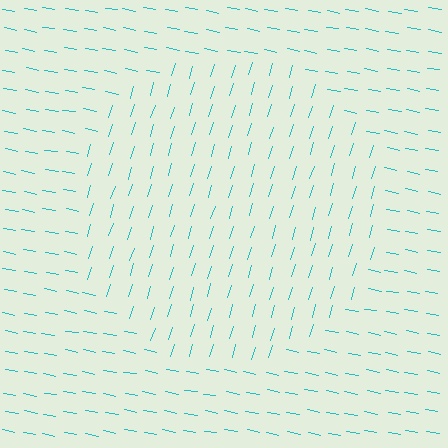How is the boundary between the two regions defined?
The boundary is defined purely by a change in line orientation (approximately 84 degrees difference). All lines are the same color and thickness.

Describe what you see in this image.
The image is filled with small cyan line segments. A circle region in the image has lines oriented differently from the surrounding lines, creating a visible texture boundary.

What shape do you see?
I see a circle.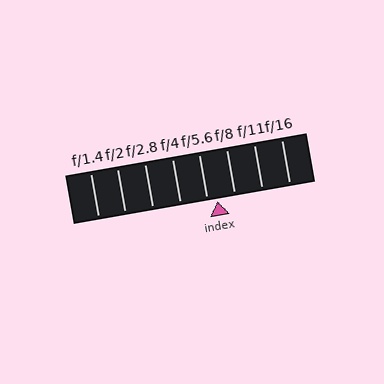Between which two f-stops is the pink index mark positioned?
The index mark is between f/5.6 and f/8.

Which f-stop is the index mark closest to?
The index mark is closest to f/5.6.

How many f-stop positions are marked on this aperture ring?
There are 8 f-stop positions marked.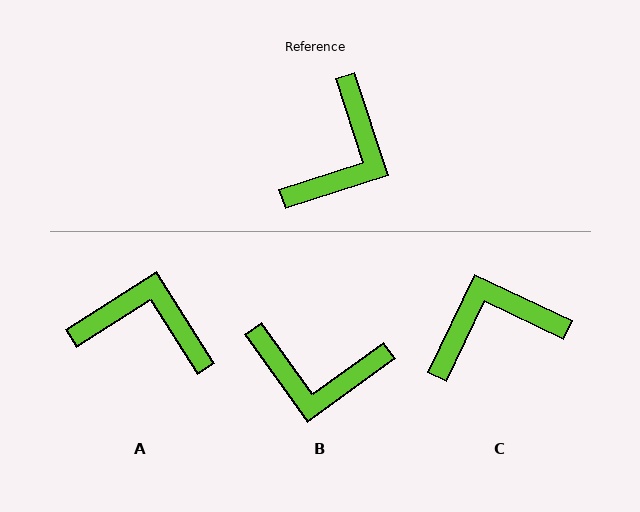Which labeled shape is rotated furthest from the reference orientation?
C, about 137 degrees away.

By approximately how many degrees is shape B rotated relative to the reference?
Approximately 72 degrees clockwise.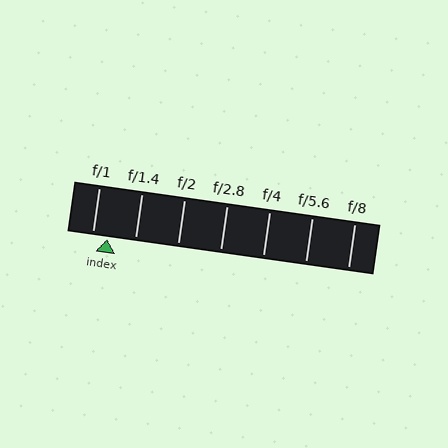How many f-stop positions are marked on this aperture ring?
There are 7 f-stop positions marked.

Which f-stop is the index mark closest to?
The index mark is closest to f/1.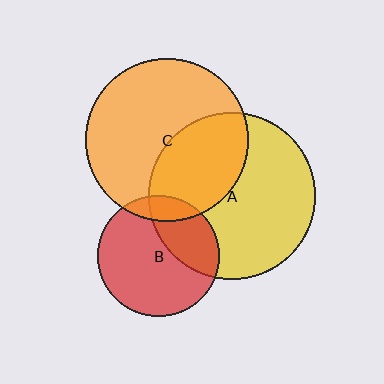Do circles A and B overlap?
Yes.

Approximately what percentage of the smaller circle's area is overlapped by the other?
Approximately 30%.